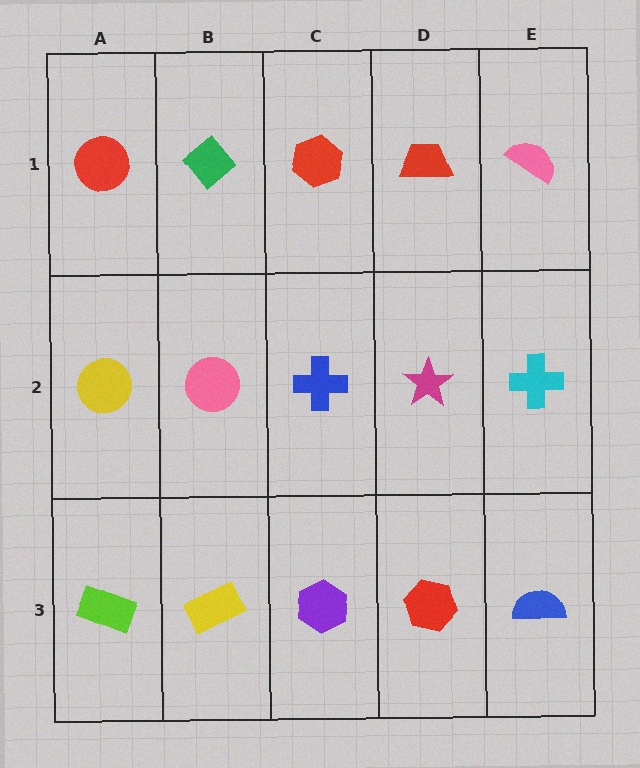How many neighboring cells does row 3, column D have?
3.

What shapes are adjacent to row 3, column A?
A yellow circle (row 2, column A), a yellow rectangle (row 3, column B).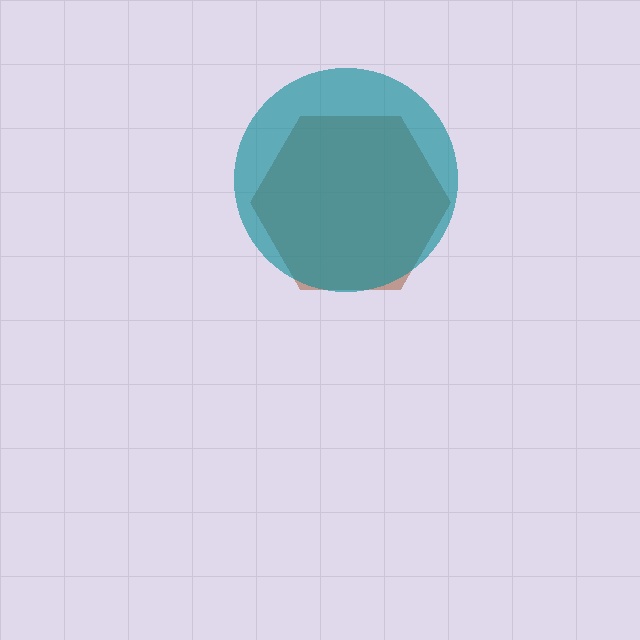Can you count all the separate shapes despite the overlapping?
Yes, there are 2 separate shapes.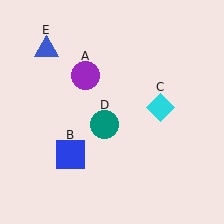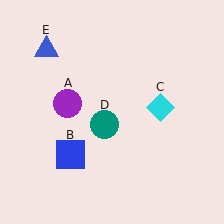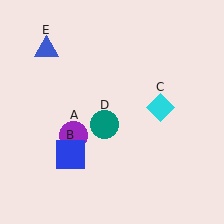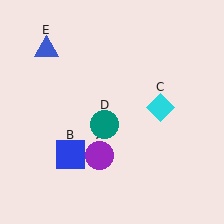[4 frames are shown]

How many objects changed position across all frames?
1 object changed position: purple circle (object A).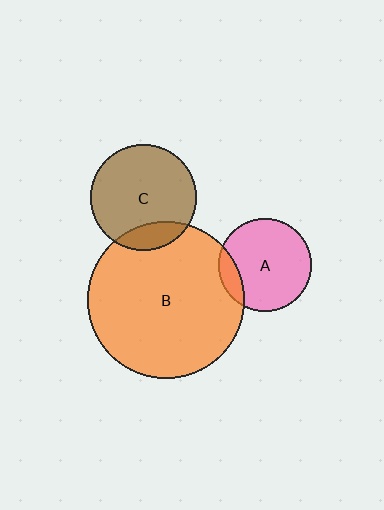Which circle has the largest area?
Circle B (orange).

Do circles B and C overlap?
Yes.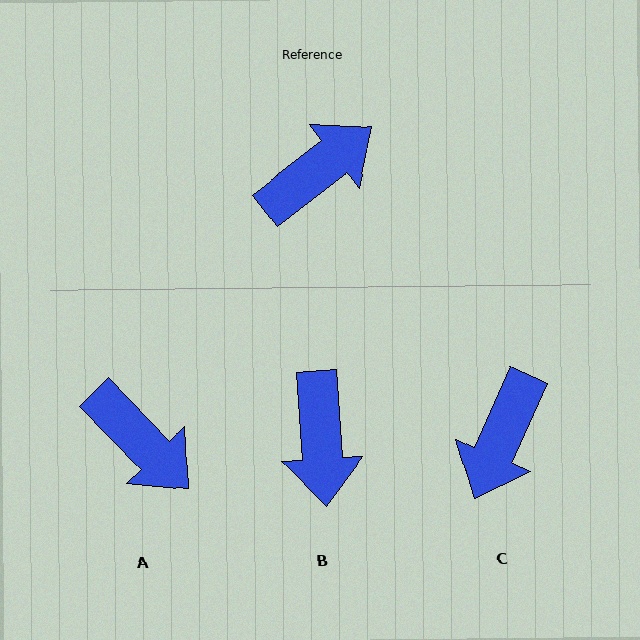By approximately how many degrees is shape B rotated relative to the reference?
Approximately 124 degrees clockwise.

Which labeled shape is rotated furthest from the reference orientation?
C, about 152 degrees away.